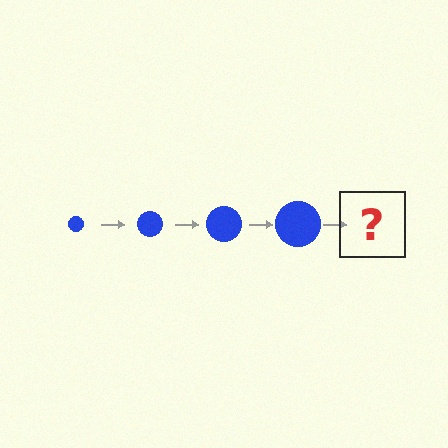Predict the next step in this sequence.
The next step is a blue circle, larger than the previous one.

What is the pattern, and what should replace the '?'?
The pattern is that the circle gets progressively larger each step. The '?' should be a blue circle, larger than the previous one.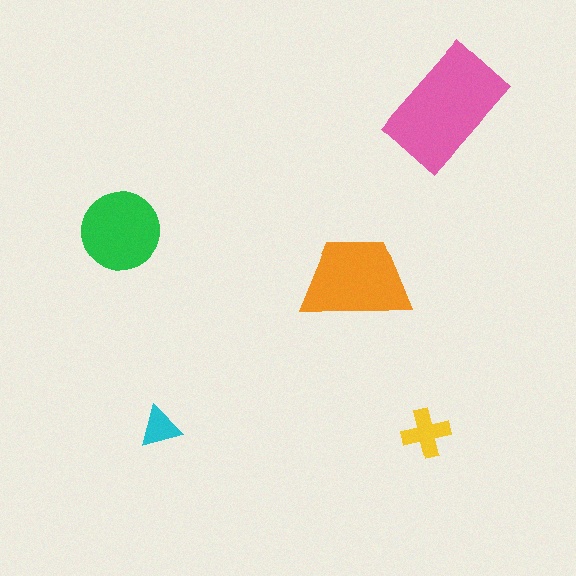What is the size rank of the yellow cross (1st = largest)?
4th.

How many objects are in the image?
There are 5 objects in the image.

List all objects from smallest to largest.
The cyan triangle, the yellow cross, the green circle, the orange trapezoid, the pink rectangle.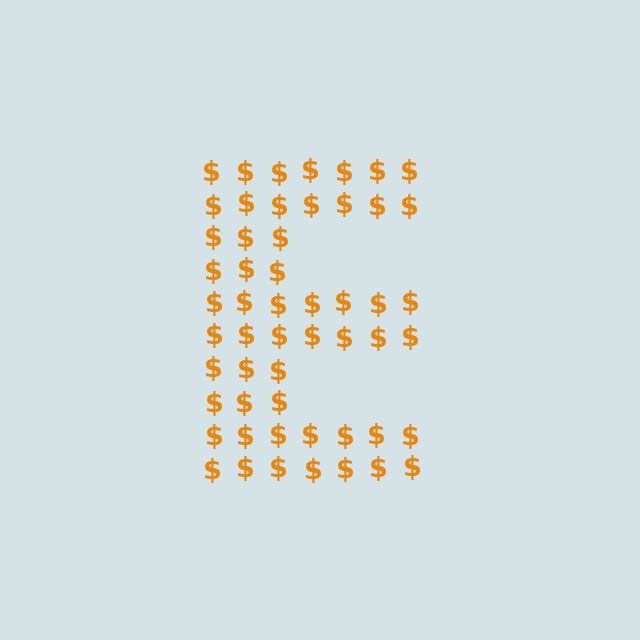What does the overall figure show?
The overall figure shows the letter E.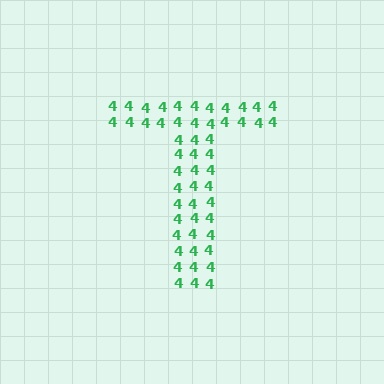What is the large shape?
The large shape is the letter T.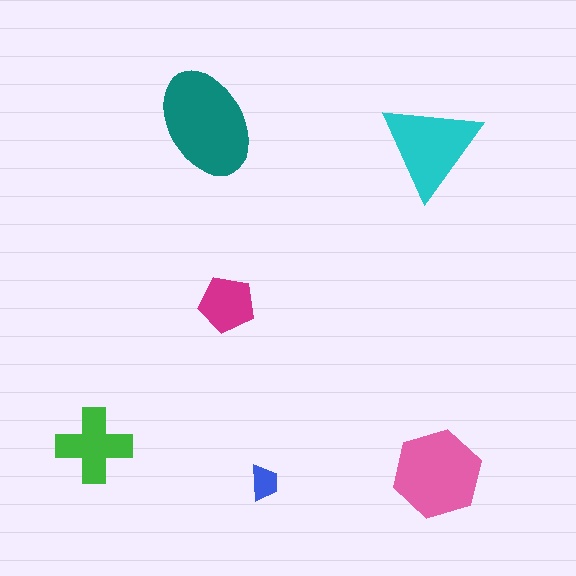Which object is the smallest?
The blue trapezoid.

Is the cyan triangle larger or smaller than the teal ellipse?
Smaller.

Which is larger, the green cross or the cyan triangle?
The cyan triangle.